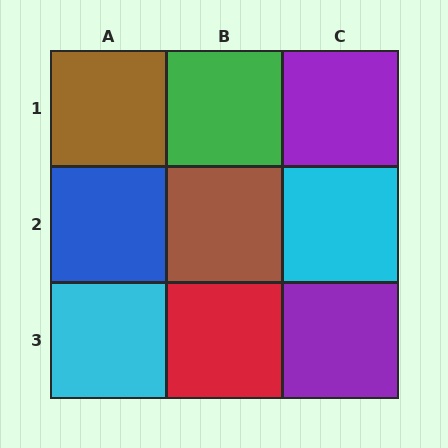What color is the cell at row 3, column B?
Red.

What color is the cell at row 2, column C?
Cyan.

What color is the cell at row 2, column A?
Blue.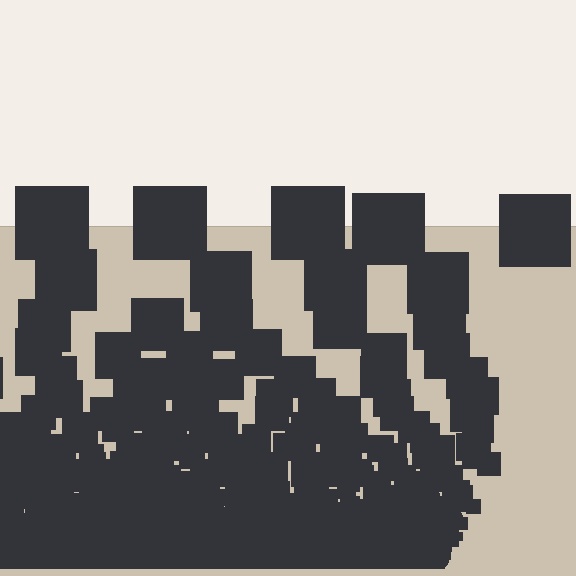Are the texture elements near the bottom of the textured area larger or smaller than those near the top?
Smaller. The gradient is inverted — elements near the bottom are smaller and denser.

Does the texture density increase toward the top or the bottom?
Density increases toward the bottom.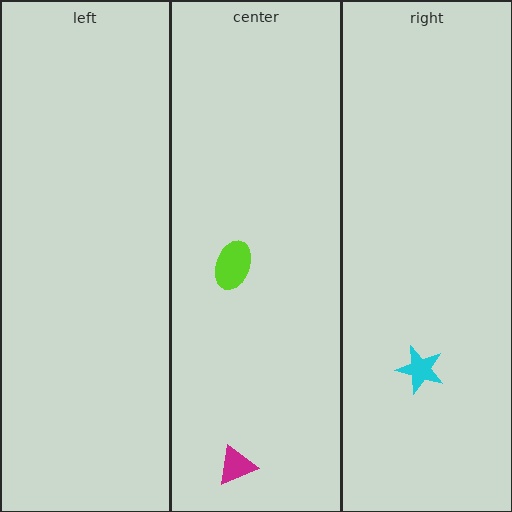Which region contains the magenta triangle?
The center region.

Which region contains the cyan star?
The right region.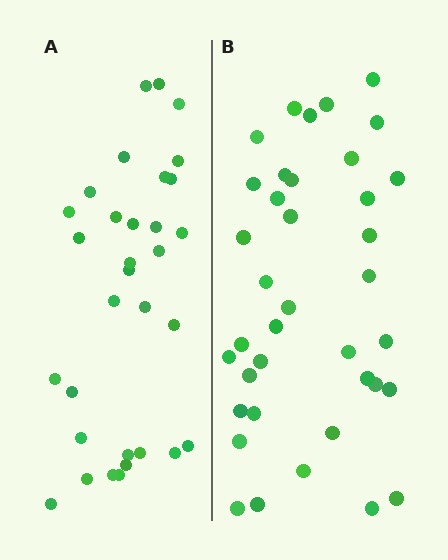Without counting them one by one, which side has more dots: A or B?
Region B (the right region) has more dots.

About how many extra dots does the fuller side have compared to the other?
Region B has about 6 more dots than region A.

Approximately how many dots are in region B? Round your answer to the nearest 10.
About 40 dots. (The exact count is 38, which rounds to 40.)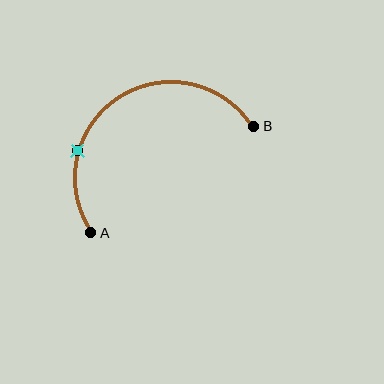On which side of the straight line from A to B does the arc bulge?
The arc bulges above the straight line connecting A and B.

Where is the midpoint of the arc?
The arc midpoint is the point on the curve farthest from the straight line joining A and B. It sits above that line.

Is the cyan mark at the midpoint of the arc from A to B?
No. The cyan mark lies on the arc but is closer to endpoint A. The arc midpoint would be at the point on the curve equidistant along the arc from both A and B.